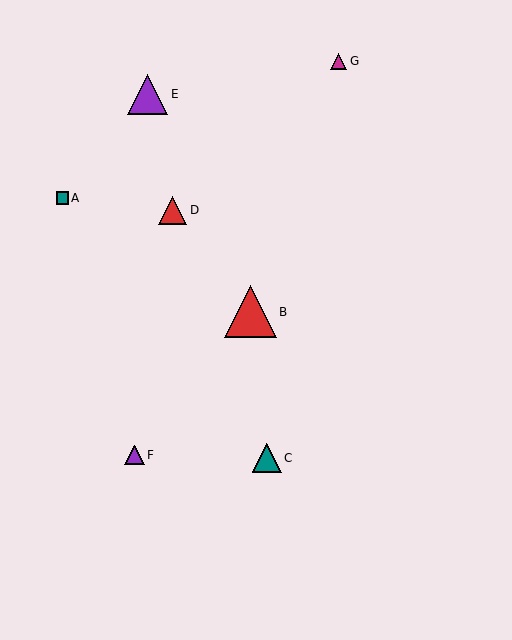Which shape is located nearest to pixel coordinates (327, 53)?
The magenta triangle (labeled G) at (338, 61) is nearest to that location.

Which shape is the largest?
The red triangle (labeled B) is the largest.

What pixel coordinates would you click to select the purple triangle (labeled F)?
Click at (134, 455) to select the purple triangle F.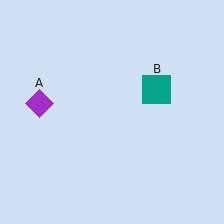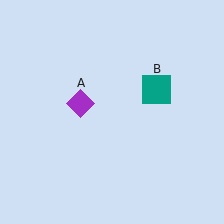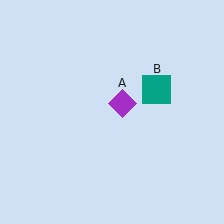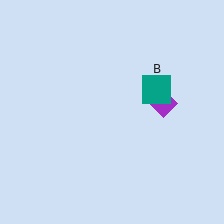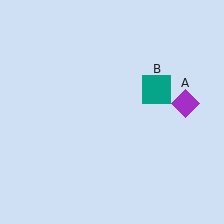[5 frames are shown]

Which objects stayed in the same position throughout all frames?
Teal square (object B) remained stationary.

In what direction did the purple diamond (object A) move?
The purple diamond (object A) moved right.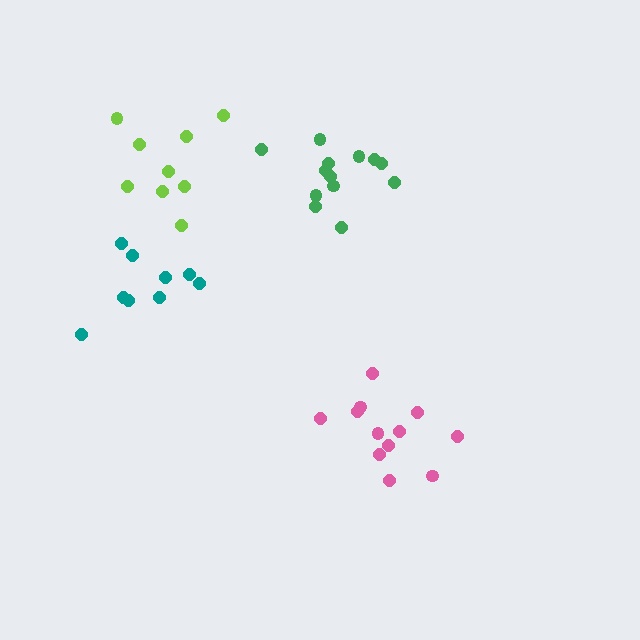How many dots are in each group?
Group 1: 13 dots, Group 2: 9 dots, Group 3: 12 dots, Group 4: 9 dots (43 total).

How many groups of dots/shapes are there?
There are 4 groups.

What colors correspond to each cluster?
The clusters are colored: green, teal, pink, lime.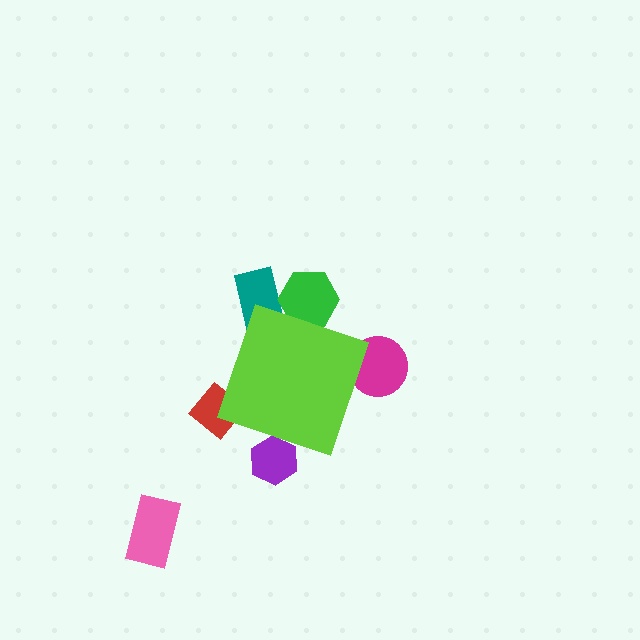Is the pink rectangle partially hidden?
No, the pink rectangle is fully visible.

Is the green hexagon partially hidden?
Yes, the green hexagon is partially hidden behind the lime diamond.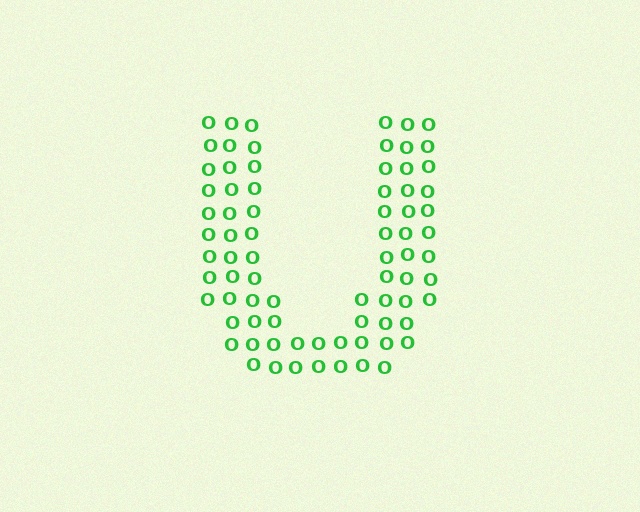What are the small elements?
The small elements are letter O's.